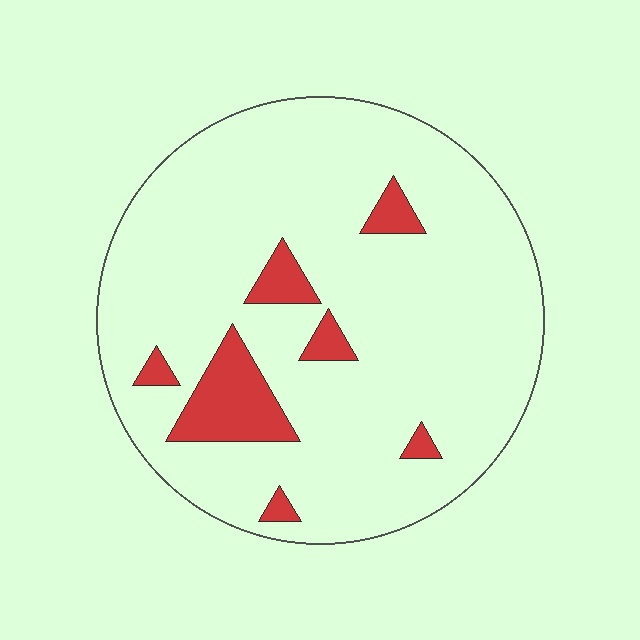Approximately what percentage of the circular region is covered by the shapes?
Approximately 10%.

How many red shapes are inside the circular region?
7.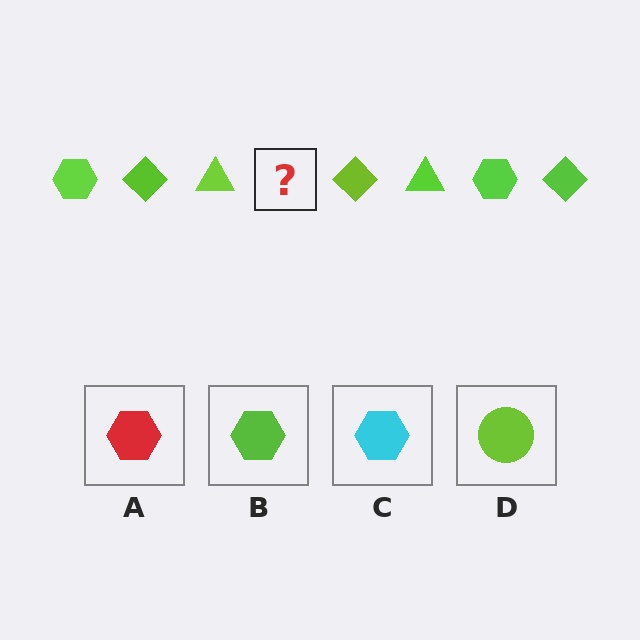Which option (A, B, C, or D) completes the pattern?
B.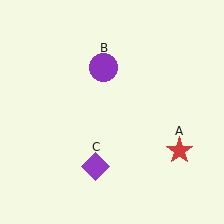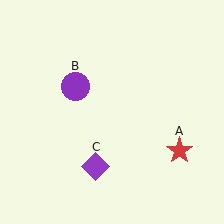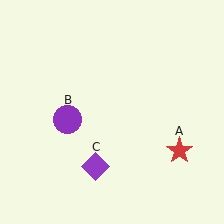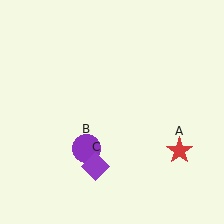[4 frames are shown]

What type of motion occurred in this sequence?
The purple circle (object B) rotated counterclockwise around the center of the scene.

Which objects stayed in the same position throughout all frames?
Red star (object A) and purple diamond (object C) remained stationary.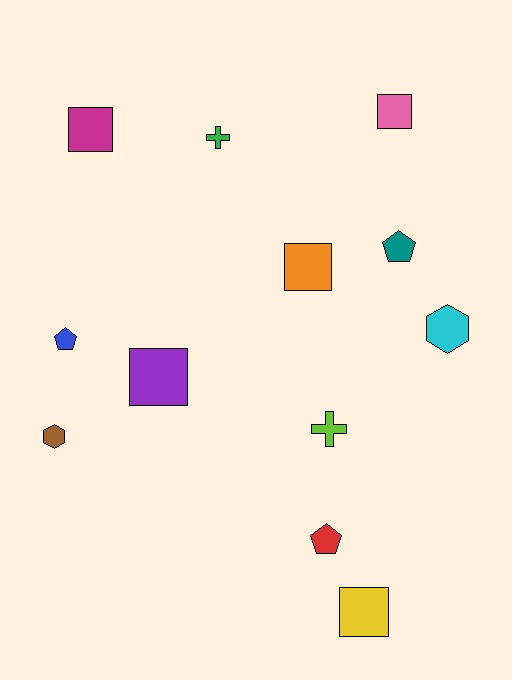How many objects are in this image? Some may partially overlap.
There are 12 objects.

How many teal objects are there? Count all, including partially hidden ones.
There is 1 teal object.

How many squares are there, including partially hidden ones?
There are 5 squares.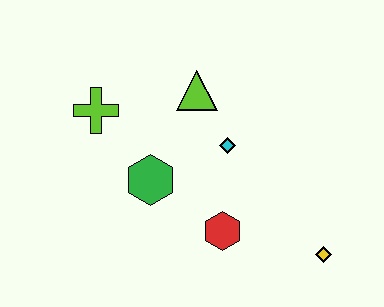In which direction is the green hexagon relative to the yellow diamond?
The green hexagon is to the left of the yellow diamond.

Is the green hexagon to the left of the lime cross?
No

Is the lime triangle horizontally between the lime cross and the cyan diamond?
Yes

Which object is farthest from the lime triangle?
The yellow diamond is farthest from the lime triangle.